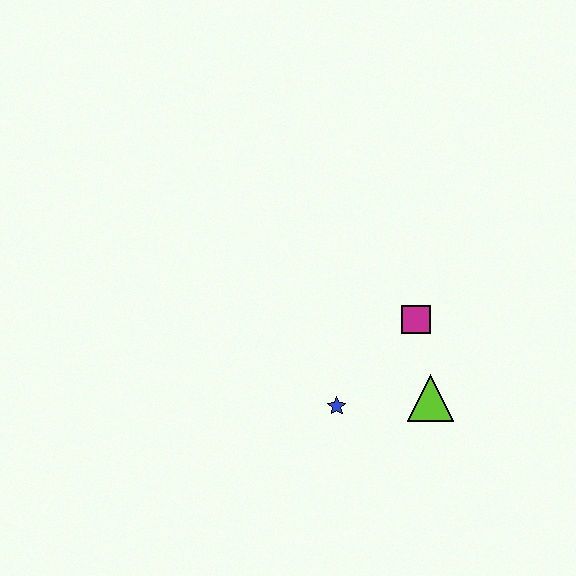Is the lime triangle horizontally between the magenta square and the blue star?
No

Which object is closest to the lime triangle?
The magenta square is closest to the lime triangle.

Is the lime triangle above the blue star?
Yes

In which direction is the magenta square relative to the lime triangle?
The magenta square is above the lime triangle.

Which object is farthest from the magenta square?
The blue star is farthest from the magenta square.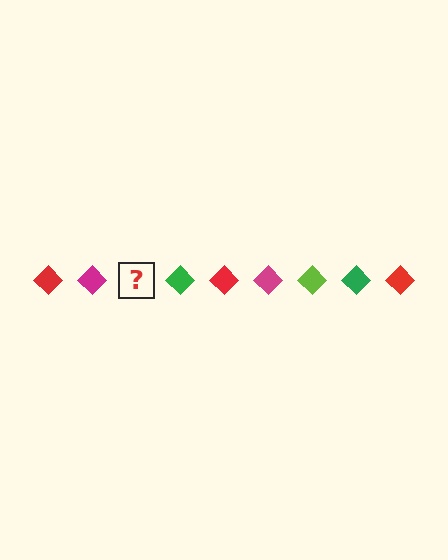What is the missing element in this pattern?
The missing element is a lime diamond.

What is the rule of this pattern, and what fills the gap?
The rule is that the pattern cycles through red, magenta, lime, green diamonds. The gap should be filled with a lime diamond.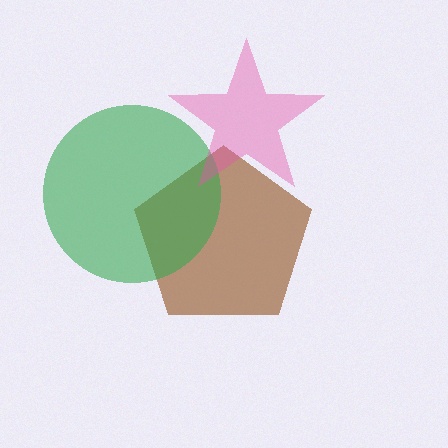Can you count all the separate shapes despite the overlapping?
Yes, there are 3 separate shapes.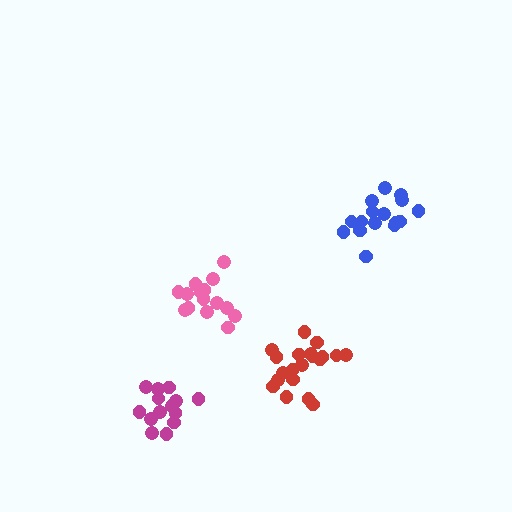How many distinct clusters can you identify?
There are 4 distinct clusters.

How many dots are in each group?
Group 1: 14 dots, Group 2: 20 dots, Group 3: 15 dots, Group 4: 16 dots (65 total).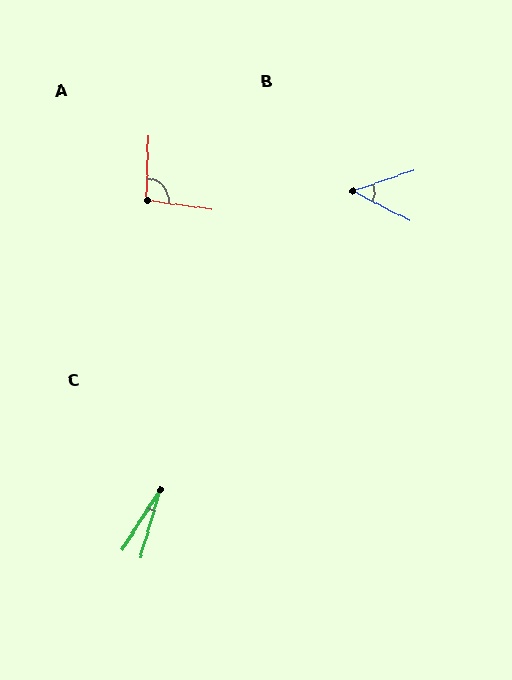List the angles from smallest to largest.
C (16°), B (47°), A (96°).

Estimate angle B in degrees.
Approximately 47 degrees.